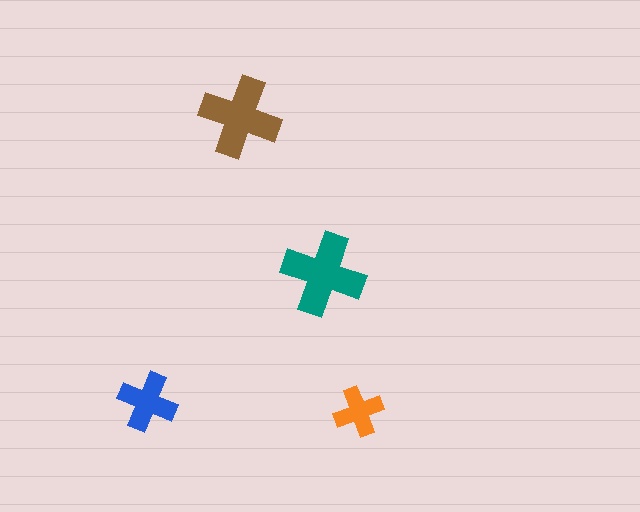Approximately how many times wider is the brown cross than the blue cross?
About 1.5 times wider.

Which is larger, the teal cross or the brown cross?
The teal one.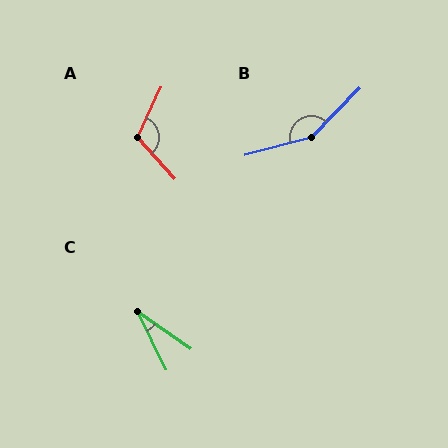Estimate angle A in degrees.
Approximately 112 degrees.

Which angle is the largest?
B, at approximately 149 degrees.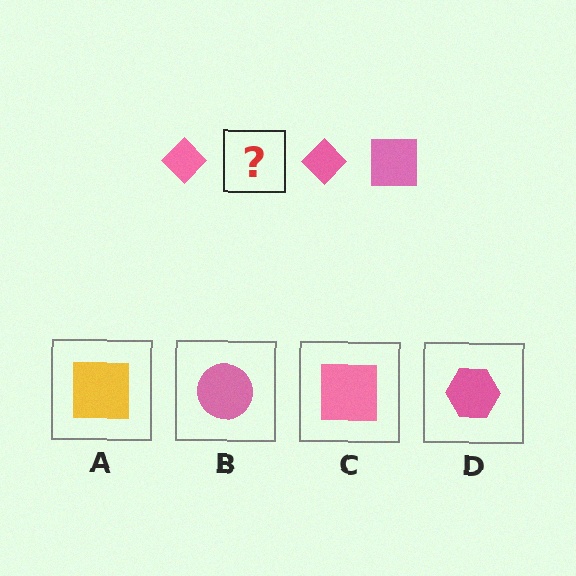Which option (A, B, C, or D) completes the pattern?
C.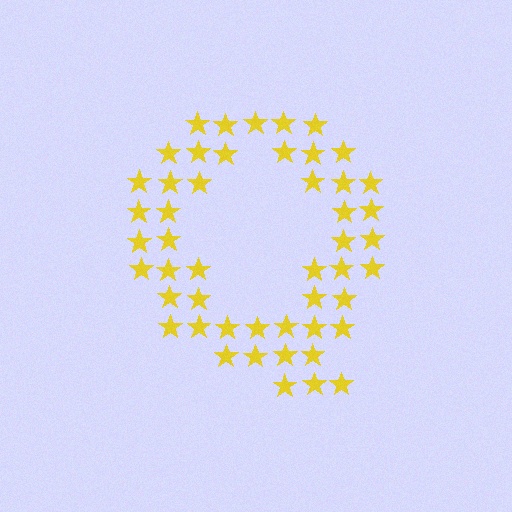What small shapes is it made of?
It is made of small stars.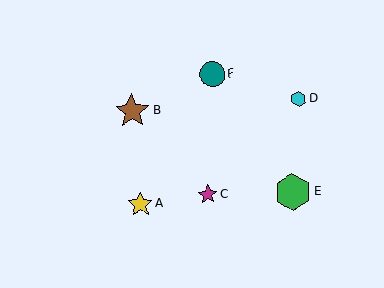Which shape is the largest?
The green hexagon (labeled E) is the largest.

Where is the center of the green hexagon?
The center of the green hexagon is at (293, 192).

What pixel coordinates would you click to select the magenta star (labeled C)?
Click at (208, 195) to select the magenta star C.